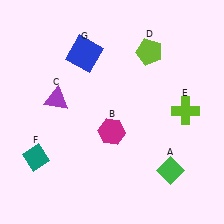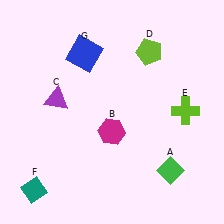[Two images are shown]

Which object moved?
The teal diamond (F) moved down.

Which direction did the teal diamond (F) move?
The teal diamond (F) moved down.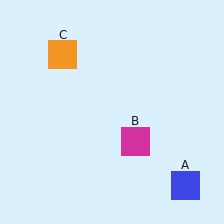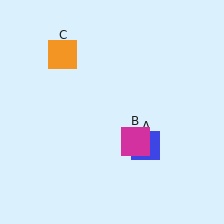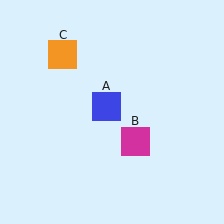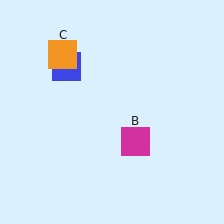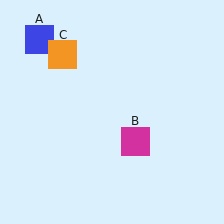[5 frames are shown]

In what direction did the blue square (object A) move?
The blue square (object A) moved up and to the left.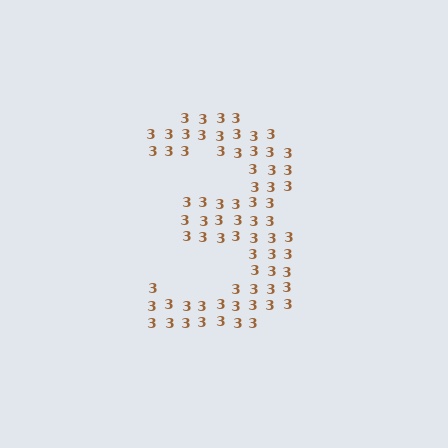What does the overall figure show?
The overall figure shows the digit 3.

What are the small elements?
The small elements are digit 3's.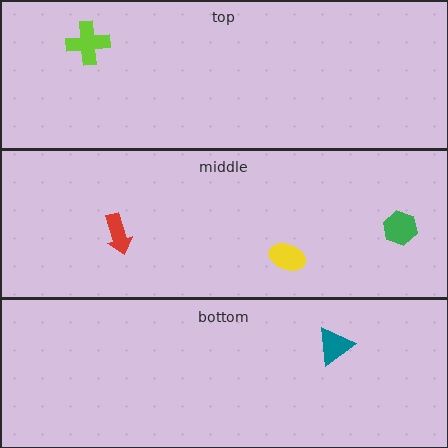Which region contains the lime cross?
The top region.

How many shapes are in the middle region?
3.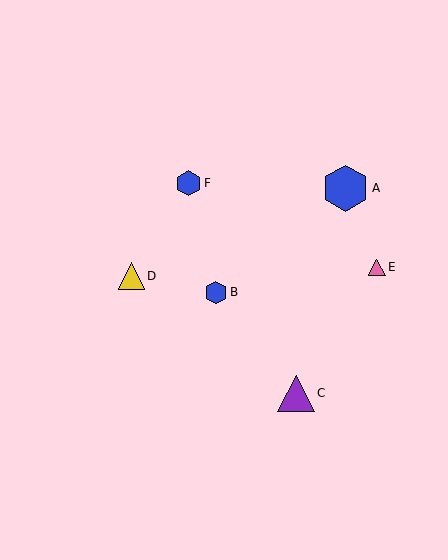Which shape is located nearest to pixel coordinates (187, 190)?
The blue hexagon (labeled F) at (189, 183) is nearest to that location.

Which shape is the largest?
The blue hexagon (labeled A) is the largest.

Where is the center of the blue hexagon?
The center of the blue hexagon is at (346, 188).